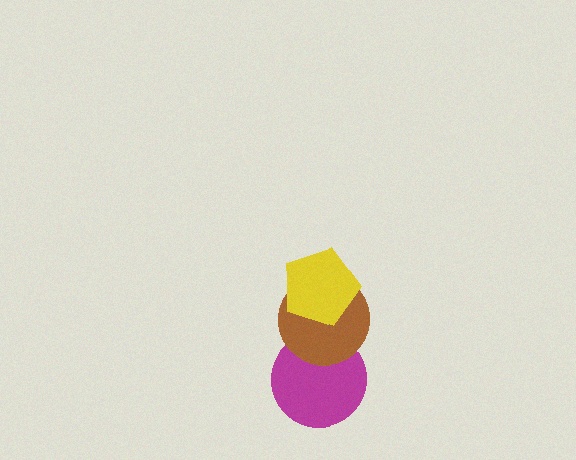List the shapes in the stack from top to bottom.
From top to bottom: the yellow pentagon, the brown circle, the magenta circle.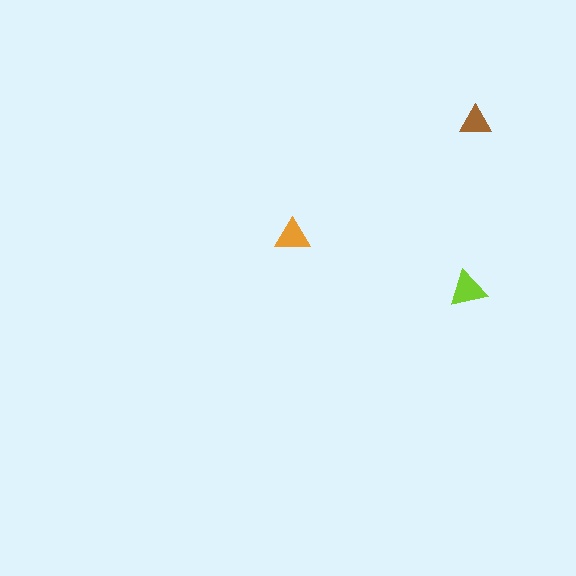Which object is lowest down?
The lime triangle is bottommost.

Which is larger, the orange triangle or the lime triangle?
The lime one.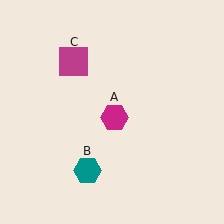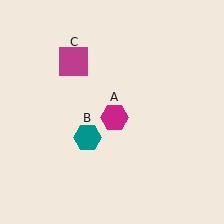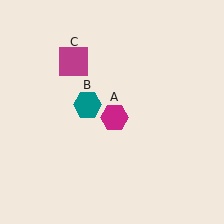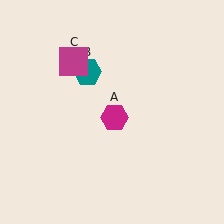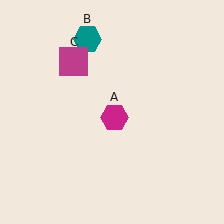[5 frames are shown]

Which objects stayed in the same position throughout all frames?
Magenta hexagon (object A) and magenta square (object C) remained stationary.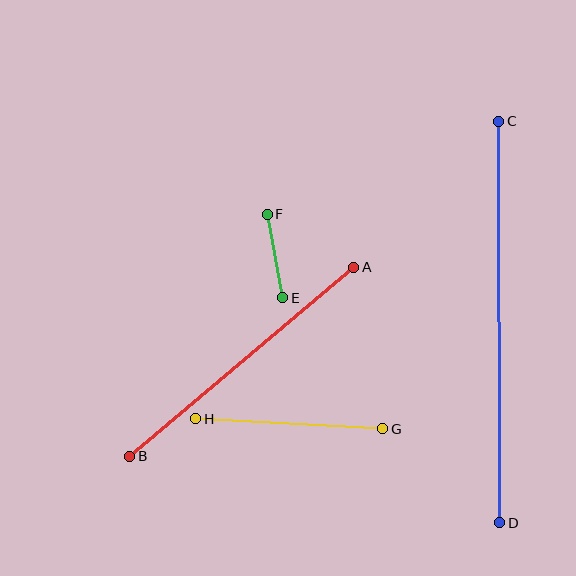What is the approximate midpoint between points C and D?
The midpoint is at approximately (499, 322) pixels.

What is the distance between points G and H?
The distance is approximately 187 pixels.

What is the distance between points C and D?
The distance is approximately 402 pixels.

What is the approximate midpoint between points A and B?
The midpoint is at approximately (242, 362) pixels.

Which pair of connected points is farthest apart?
Points C and D are farthest apart.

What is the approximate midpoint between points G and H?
The midpoint is at approximately (289, 424) pixels.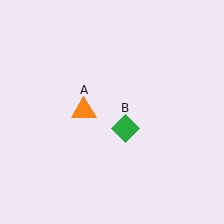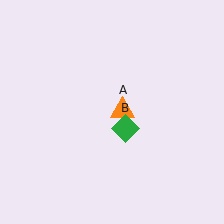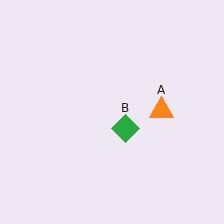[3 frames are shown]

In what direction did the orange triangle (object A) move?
The orange triangle (object A) moved right.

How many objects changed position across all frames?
1 object changed position: orange triangle (object A).